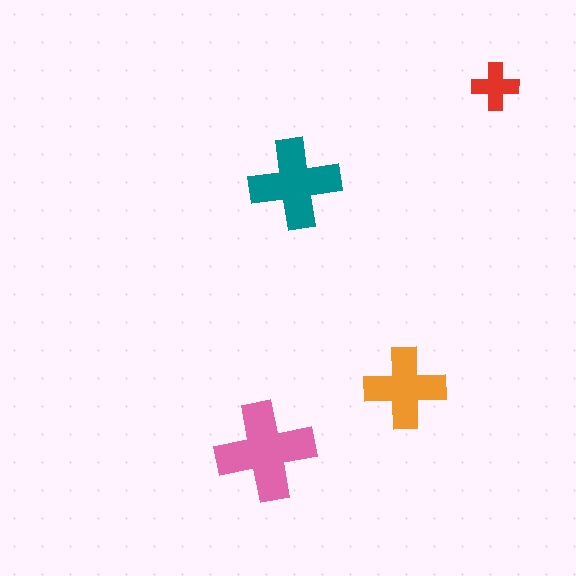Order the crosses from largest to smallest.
the pink one, the teal one, the orange one, the red one.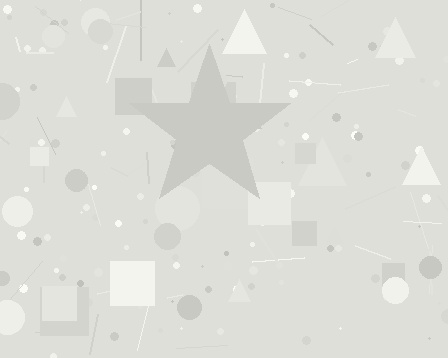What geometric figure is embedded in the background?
A star is embedded in the background.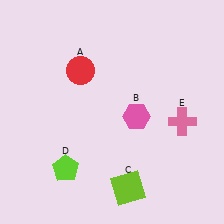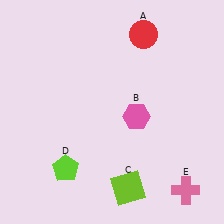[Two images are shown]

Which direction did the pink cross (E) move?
The pink cross (E) moved down.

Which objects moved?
The objects that moved are: the red circle (A), the pink cross (E).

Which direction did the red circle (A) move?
The red circle (A) moved right.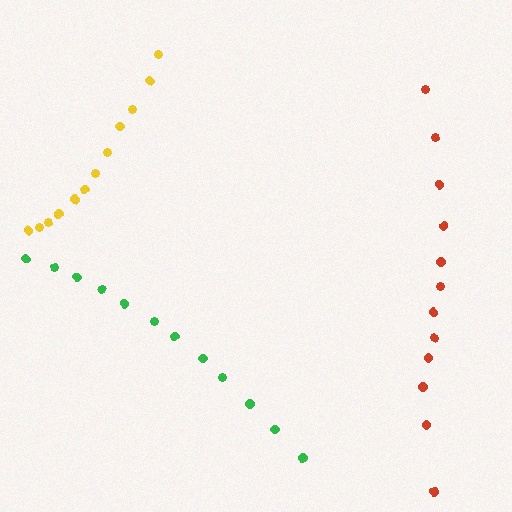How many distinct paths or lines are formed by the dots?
There are 3 distinct paths.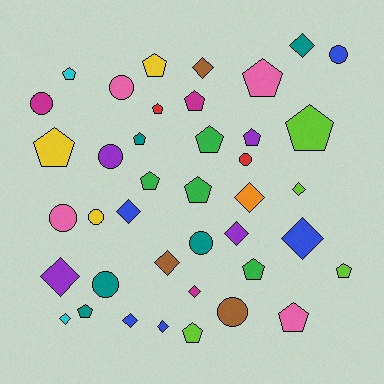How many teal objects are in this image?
There are 5 teal objects.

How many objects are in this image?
There are 40 objects.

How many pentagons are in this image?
There are 17 pentagons.